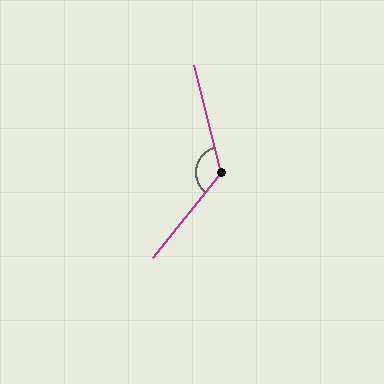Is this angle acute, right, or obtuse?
It is obtuse.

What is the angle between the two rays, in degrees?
Approximately 128 degrees.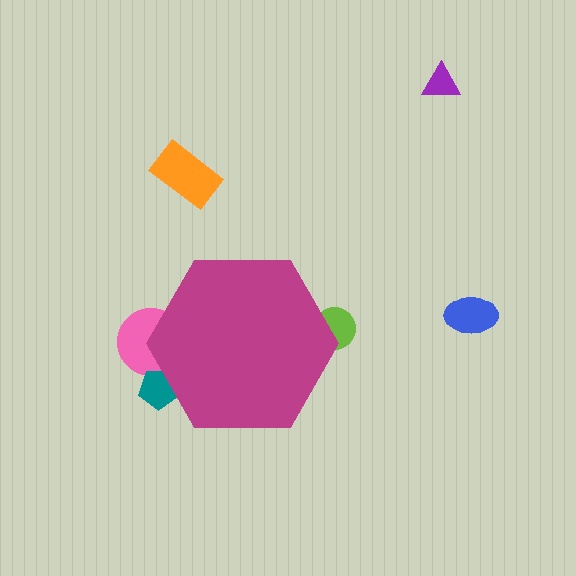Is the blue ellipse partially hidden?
No, the blue ellipse is fully visible.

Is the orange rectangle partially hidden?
No, the orange rectangle is fully visible.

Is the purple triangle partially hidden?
No, the purple triangle is fully visible.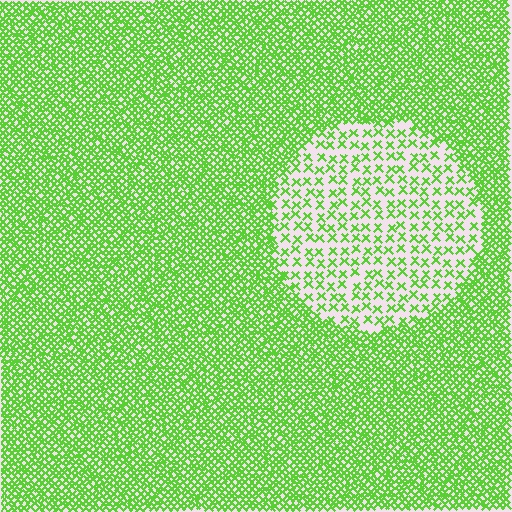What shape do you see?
I see a circle.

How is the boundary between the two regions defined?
The boundary is defined by a change in element density (approximately 2.9x ratio). All elements are the same color, size, and shape.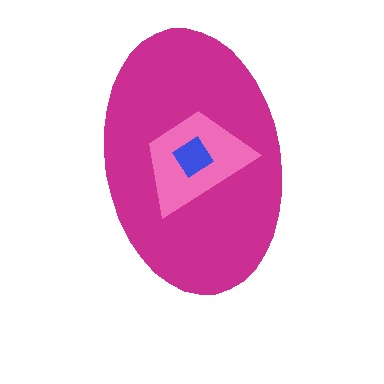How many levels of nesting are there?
3.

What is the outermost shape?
The magenta ellipse.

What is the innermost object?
The blue diamond.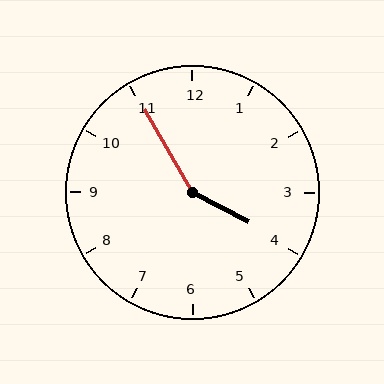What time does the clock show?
3:55.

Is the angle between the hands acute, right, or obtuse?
It is obtuse.